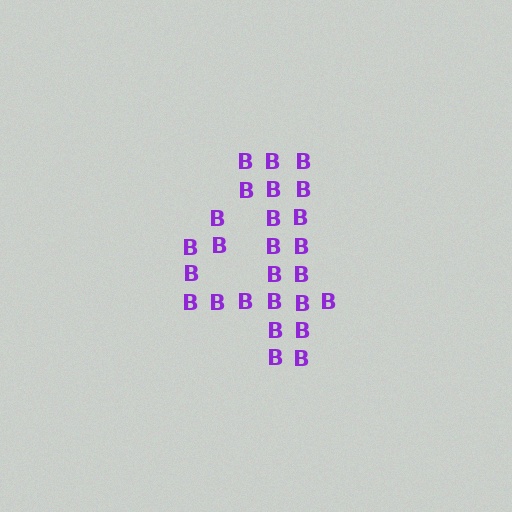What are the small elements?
The small elements are letter B's.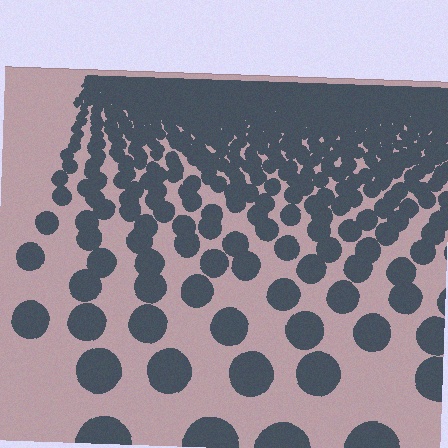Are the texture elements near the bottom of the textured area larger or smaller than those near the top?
Larger. Near the bottom, elements are closer to the viewer and appear at a bigger on-screen size.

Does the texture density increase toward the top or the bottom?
Density increases toward the top.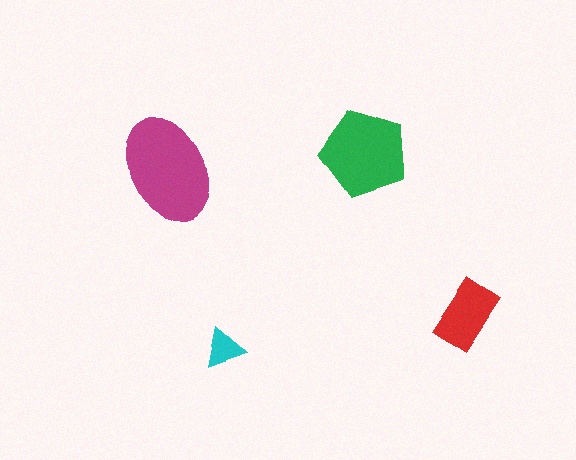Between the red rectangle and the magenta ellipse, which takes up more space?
The magenta ellipse.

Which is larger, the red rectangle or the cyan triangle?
The red rectangle.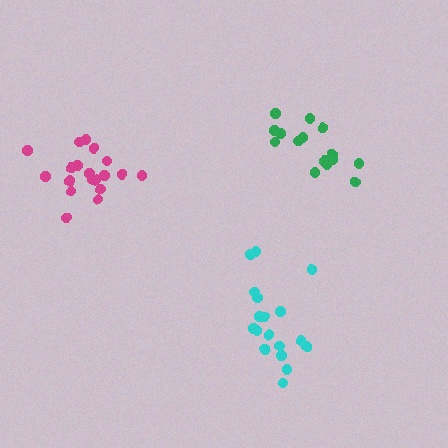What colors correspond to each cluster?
The clusters are colored: cyan, magenta, green.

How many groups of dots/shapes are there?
There are 3 groups.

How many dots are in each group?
Group 1: 18 dots, Group 2: 19 dots, Group 3: 15 dots (52 total).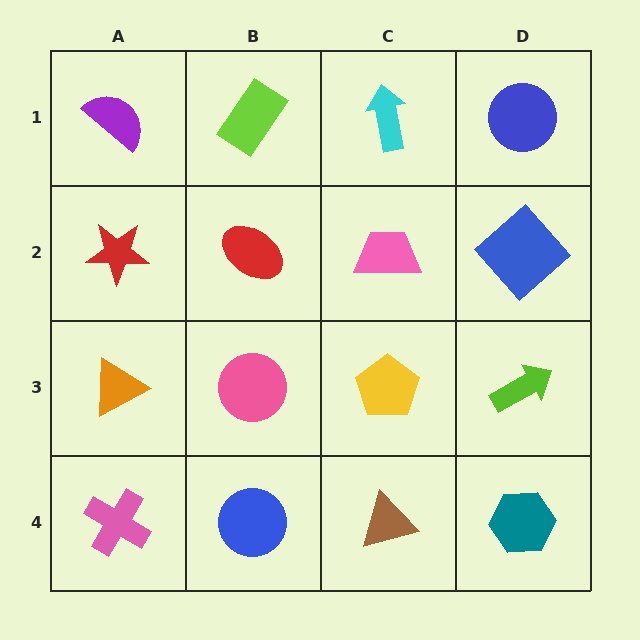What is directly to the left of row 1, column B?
A purple semicircle.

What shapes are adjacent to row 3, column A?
A red star (row 2, column A), a pink cross (row 4, column A), a pink circle (row 3, column B).